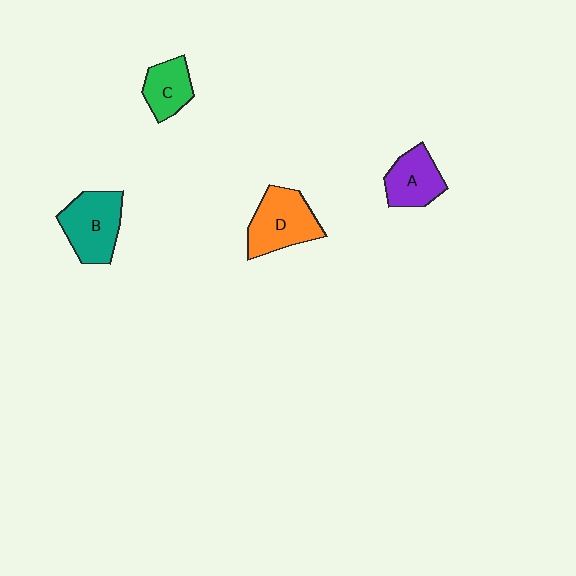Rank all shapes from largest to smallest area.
From largest to smallest: D (orange), B (teal), A (purple), C (green).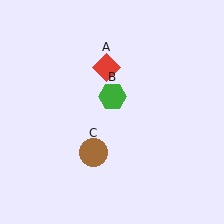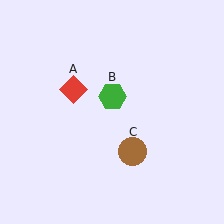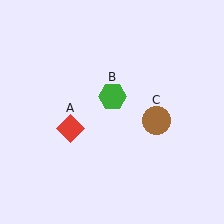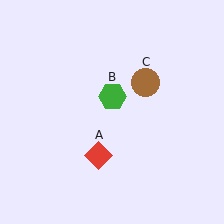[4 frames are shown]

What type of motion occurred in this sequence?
The red diamond (object A), brown circle (object C) rotated counterclockwise around the center of the scene.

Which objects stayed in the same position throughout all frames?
Green hexagon (object B) remained stationary.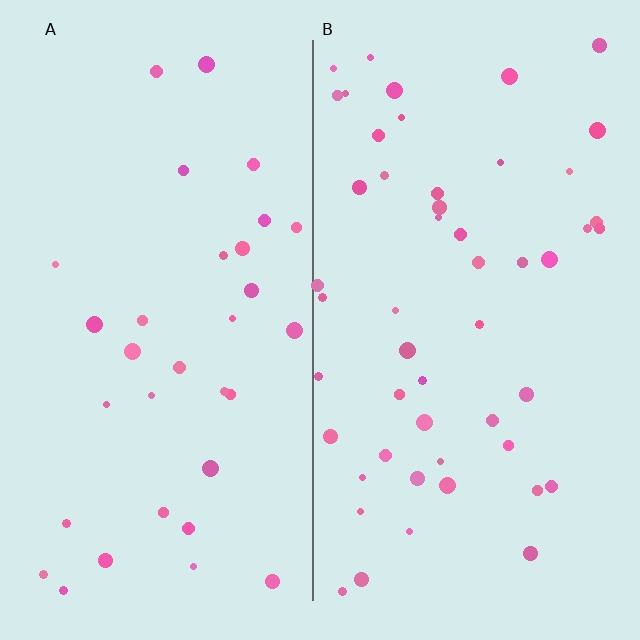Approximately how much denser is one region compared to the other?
Approximately 1.6× — region B over region A.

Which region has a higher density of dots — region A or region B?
B (the right).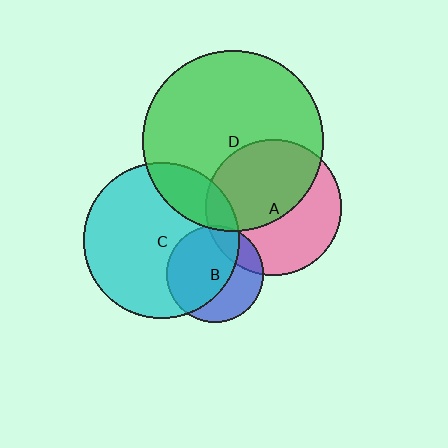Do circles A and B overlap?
Yes.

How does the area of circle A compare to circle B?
Approximately 2.0 times.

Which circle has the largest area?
Circle D (green).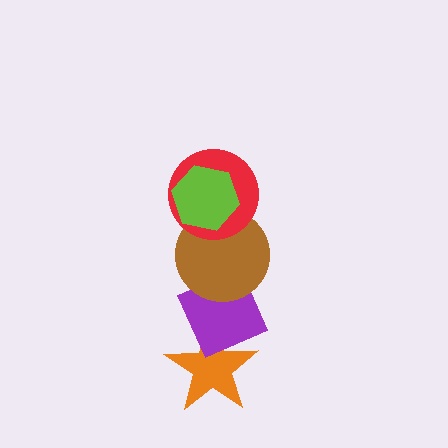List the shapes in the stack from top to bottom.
From top to bottom: the lime hexagon, the red circle, the brown circle, the purple diamond, the orange star.